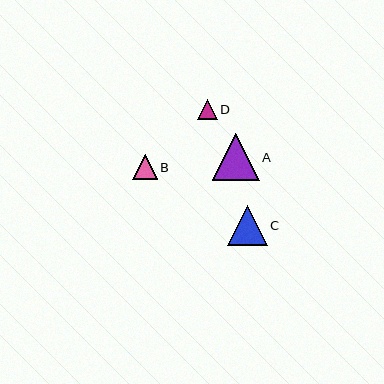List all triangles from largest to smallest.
From largest to smallest: A, C, B, D.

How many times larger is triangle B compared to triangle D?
Triangle B is approximately 1.2 times the size of triangle D.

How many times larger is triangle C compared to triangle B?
Triangle C is approximately 1.6 times the size of triangle B.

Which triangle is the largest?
Triangle A is the largest with a size of approximately 47 pixels.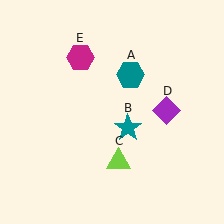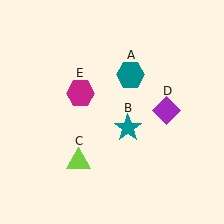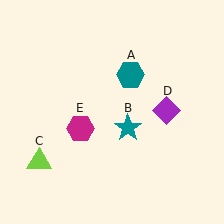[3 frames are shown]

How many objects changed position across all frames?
2 objects changed position: lime triangle (object C), magenta hexagon (object E).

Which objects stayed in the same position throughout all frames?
Teal hexagon (object A) and teal star (object B) and purple diamond (object D) remained stationary.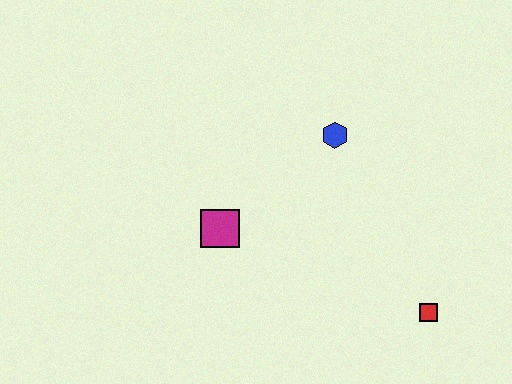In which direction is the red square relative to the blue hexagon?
The red square is below the blue hexagon.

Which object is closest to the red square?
The blue hexagon is closest to the red square.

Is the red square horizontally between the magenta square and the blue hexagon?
No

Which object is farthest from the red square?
The magenta square is farthest from the red square.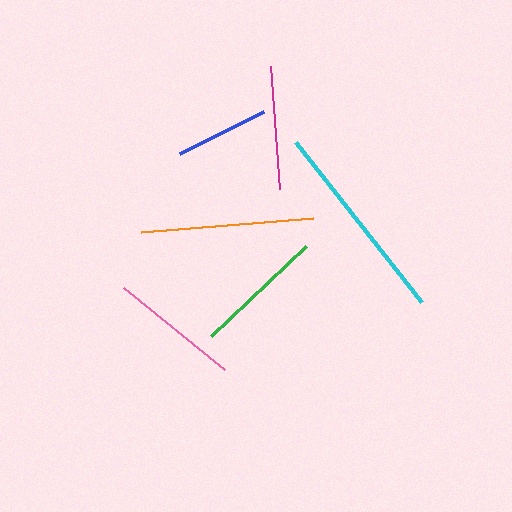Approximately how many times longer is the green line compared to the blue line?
The green line is approximately 1.4 times the length of the blue line.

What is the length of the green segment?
The green segment is approximately 131 pixels long.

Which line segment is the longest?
The cyan line is the longest at approximately 203 pixels.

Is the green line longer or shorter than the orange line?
The orange line is longer than the green line.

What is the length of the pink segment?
The pink segment is approximately 129 pixels long.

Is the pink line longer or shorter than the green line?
The green line is longer than the pink line.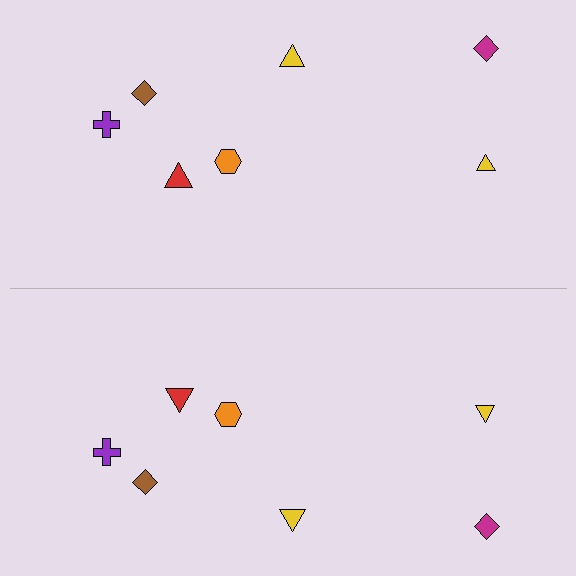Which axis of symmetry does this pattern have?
The pattern has a horizontal axis of symmetry running through the center of the image.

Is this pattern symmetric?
Yes, this pattern has bilateral (reflection) symmetry.